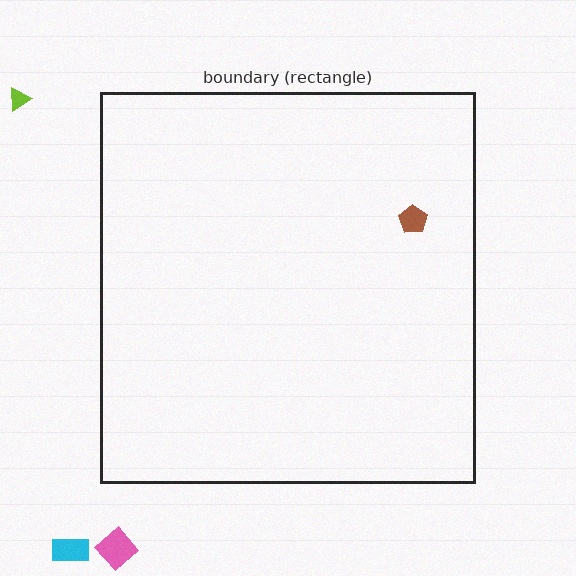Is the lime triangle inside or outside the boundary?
Outside.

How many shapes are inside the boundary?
1 inside, 3 outside.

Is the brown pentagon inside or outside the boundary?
Inside.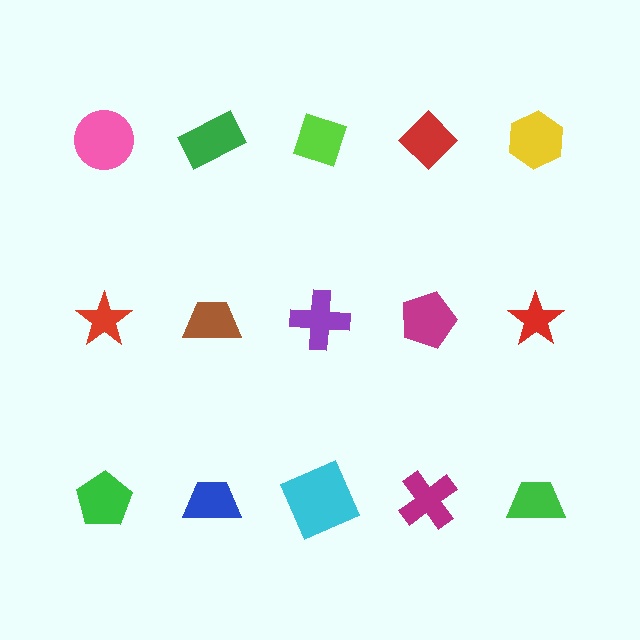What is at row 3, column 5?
A green trapezoid.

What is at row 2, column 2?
A brown trapezoid.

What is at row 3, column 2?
A blue trapezoid.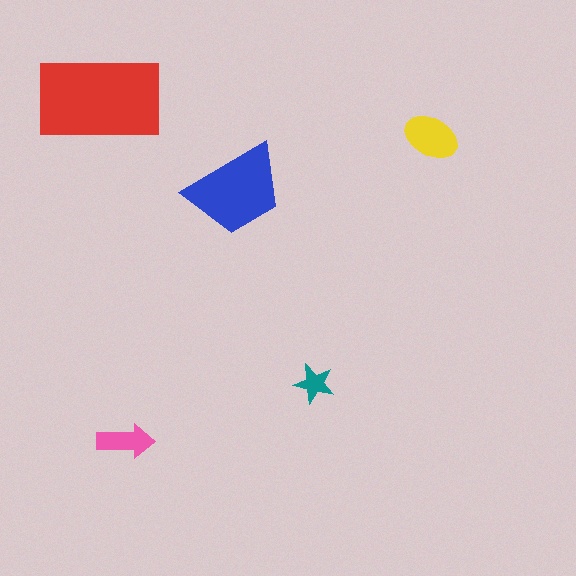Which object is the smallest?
The teal star.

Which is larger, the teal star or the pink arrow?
The pink arrow.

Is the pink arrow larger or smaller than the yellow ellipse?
Smaller.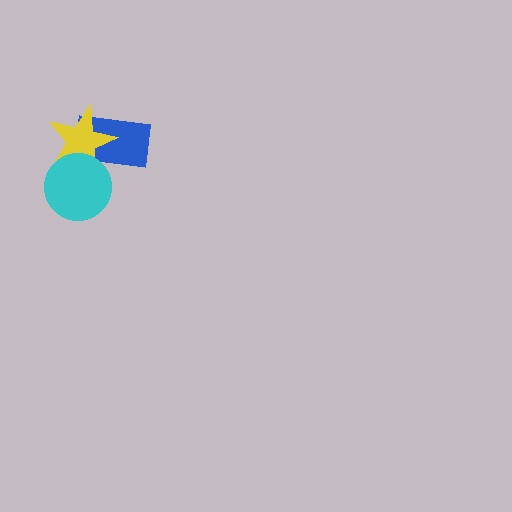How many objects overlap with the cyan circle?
2 objects overlap with the cyan circle.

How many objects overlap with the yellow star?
2 objects overlap with the yellow star.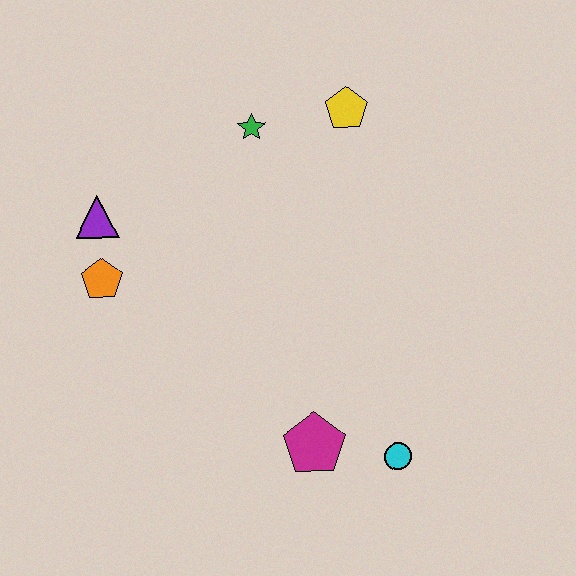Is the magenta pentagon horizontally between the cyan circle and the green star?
Yes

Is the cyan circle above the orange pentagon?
No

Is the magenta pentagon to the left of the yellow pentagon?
Yes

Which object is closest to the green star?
The yellow pentagon is closest to the green star.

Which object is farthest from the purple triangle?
The cyan circle is farthest from the purple triangle.